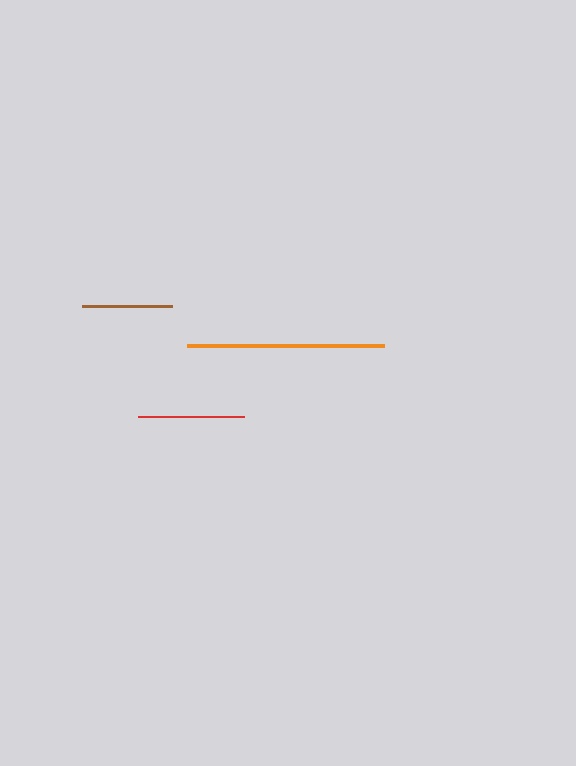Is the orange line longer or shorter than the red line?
The orange line is longer than the red line.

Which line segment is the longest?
The orange line is the longest at approximately 197 pixels.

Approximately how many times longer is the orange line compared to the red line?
The orange line is approximately 1.9 times the length of the red line.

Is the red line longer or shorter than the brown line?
The red line is longer than the brown line.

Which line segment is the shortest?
The brown line is the shortest at approximately 90 pixels.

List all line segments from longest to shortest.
From longest to shortest: orange, red, brown.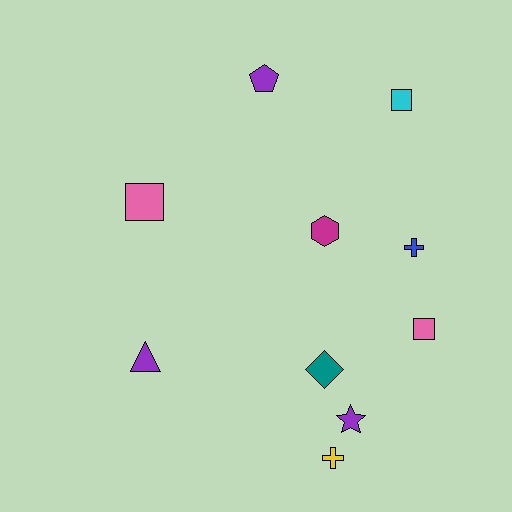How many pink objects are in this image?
There are 2 pink objects.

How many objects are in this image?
There are 10 objects.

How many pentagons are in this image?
There is 1 pentagon.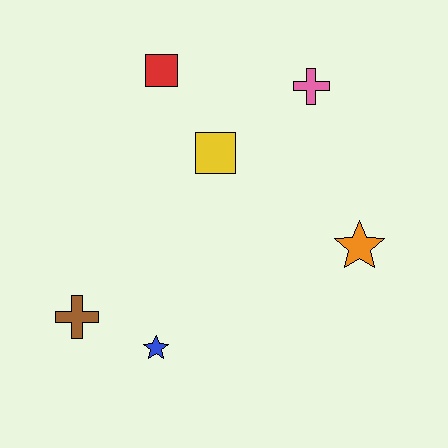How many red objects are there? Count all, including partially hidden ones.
There is 1 red object.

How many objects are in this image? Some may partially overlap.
There are 6 objects.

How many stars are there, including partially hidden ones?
There are 2 stars.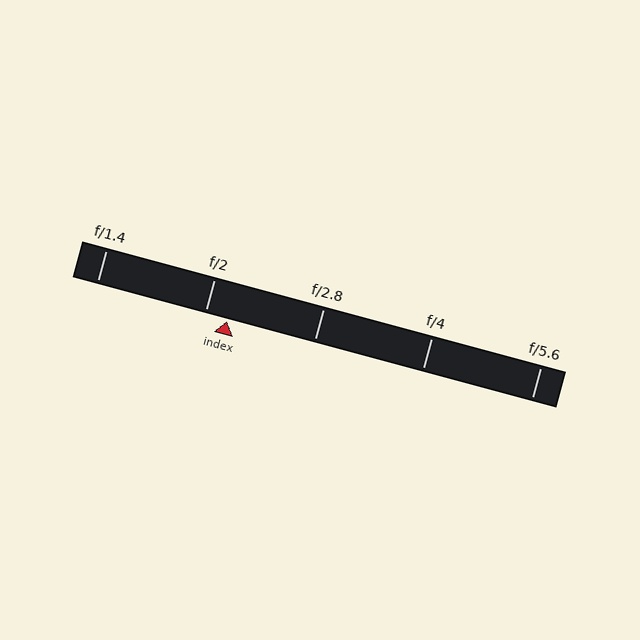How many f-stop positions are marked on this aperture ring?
There are 5 f-stop positions marked.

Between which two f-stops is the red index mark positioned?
The index mark is between f/2 and f/2.8.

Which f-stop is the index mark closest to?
The index mark is closest to f/2.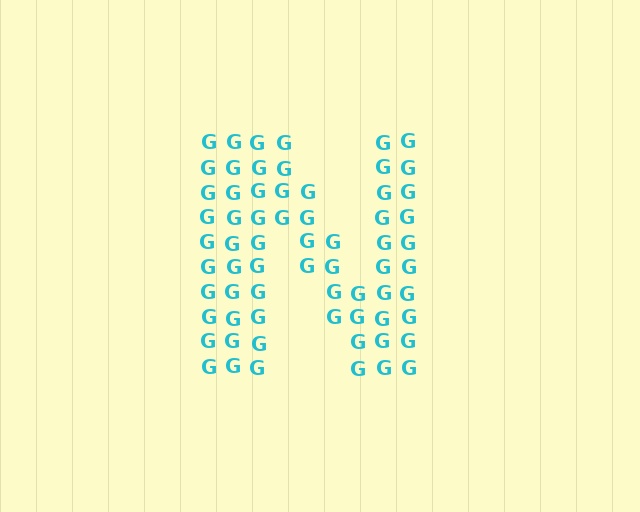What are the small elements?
The small elements are letter G's.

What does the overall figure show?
The overall figure shows the letter N.